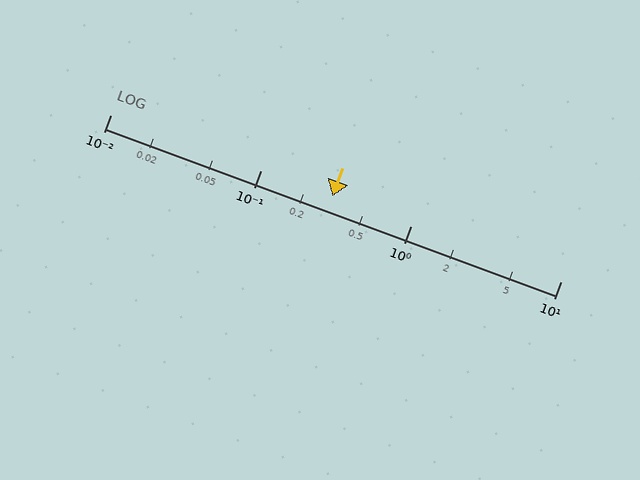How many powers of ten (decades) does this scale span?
The scale spans 3 decades, from 0.01 to 10.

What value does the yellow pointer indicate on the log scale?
The pointer indicates approximately 0.3.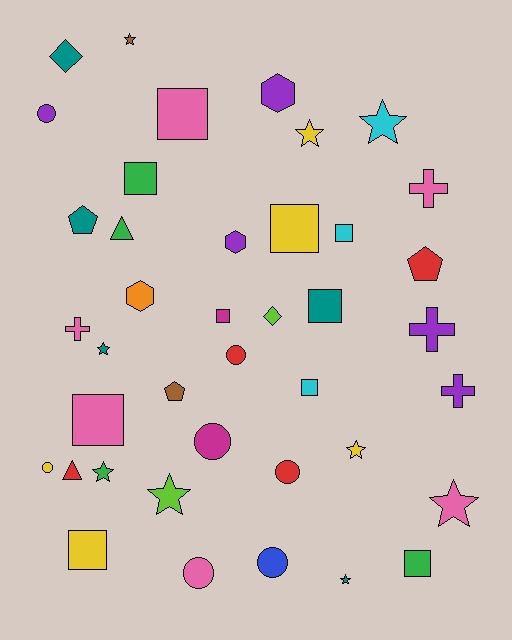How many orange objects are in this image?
There is 1 orange object.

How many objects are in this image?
There are 40 objects.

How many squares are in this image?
There are 10 squares.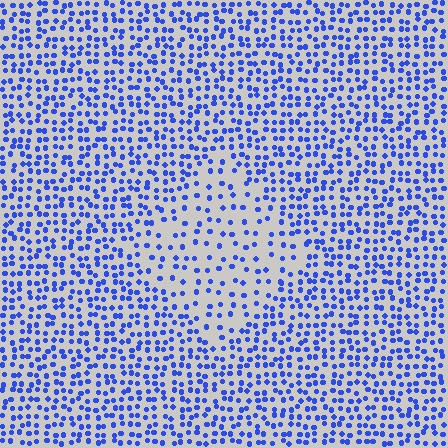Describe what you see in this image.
The image contains small blue elements arranged at two different densities. A diamond-shaped region is visible where the elements are less densely packed than the surrounding area.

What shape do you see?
I see a diamond.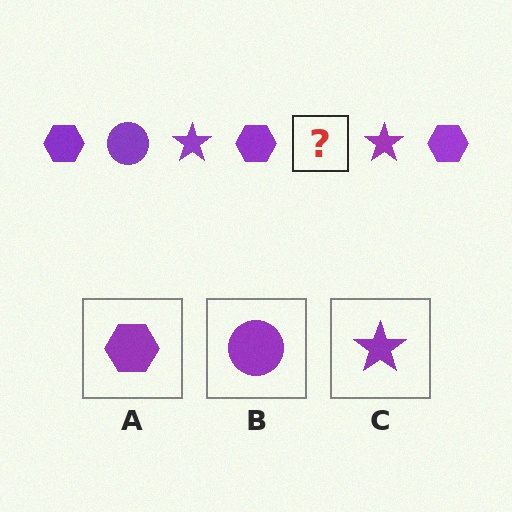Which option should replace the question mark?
Option B.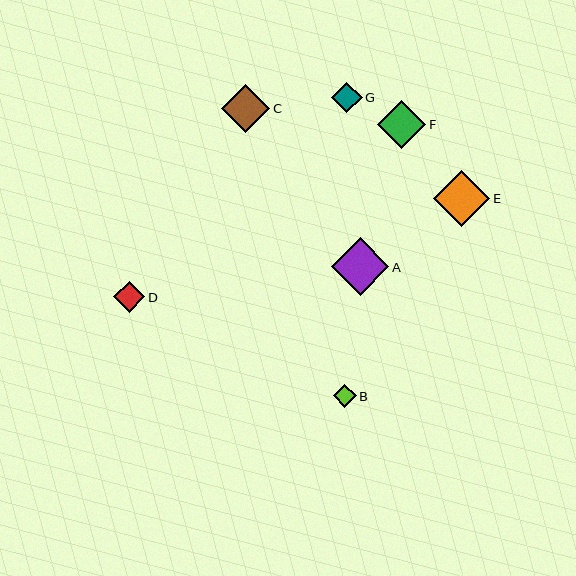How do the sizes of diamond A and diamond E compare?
Diamond A and diamond E are approximately the same size.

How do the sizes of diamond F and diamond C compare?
Diamond F and diamond C are approximately the same size.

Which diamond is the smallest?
Diamond B is the smallest with a size of approximately 23 pixels.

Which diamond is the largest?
Diamond A is the largest with a size of approximately 57 pixels.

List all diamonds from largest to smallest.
From largest to smallest: A, E, F, C, D, G, B.